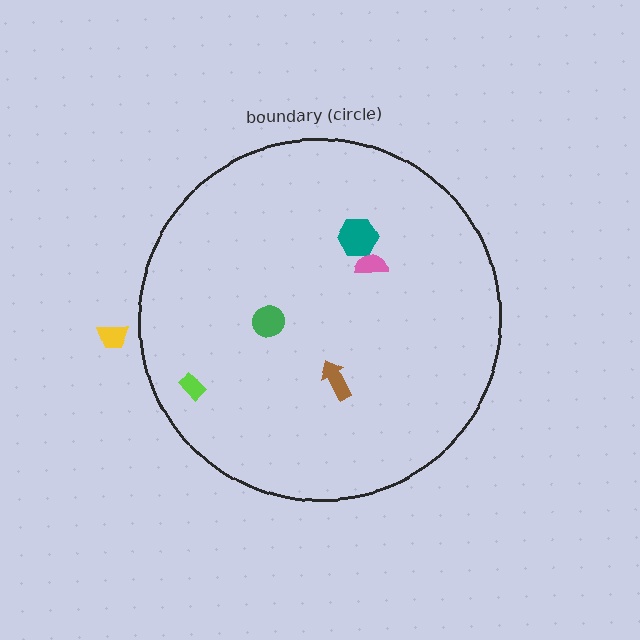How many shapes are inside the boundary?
5 inside, 1 outside.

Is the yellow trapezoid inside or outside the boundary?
Outside.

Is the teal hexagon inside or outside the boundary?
Inside.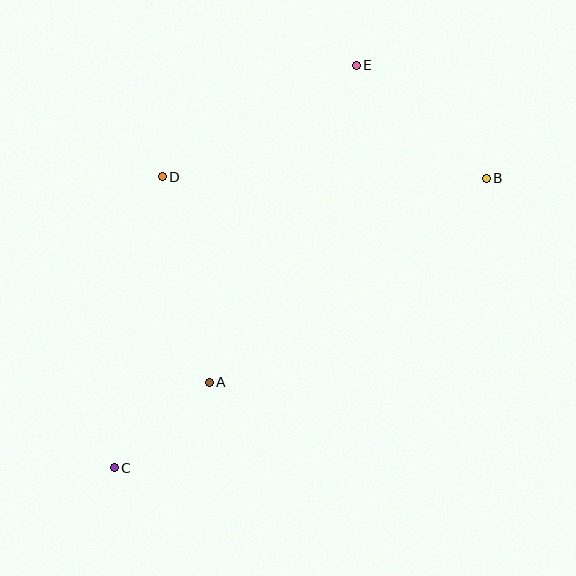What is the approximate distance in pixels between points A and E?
The distance between A and E is approximately 349 pixels.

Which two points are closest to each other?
Points A and C are closest to each other.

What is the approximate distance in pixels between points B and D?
The distance between B and D is approximately 324 pixels.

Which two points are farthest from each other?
Points B and C are farthest from each other.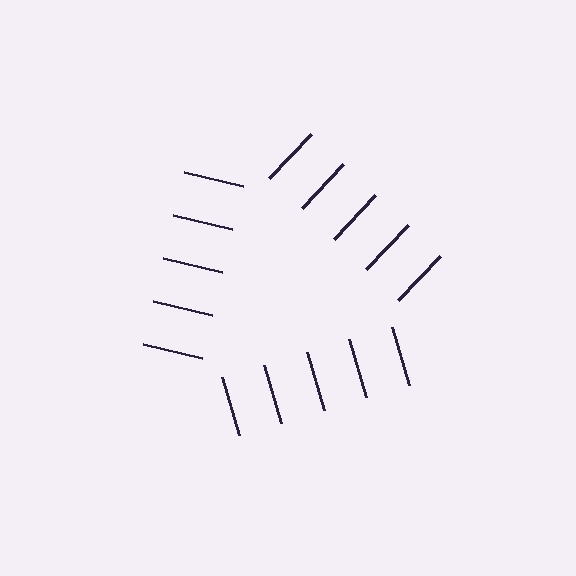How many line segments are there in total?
15 — 5 along each of the 3 edges.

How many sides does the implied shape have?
3 sides — the line-ends trace a triangle.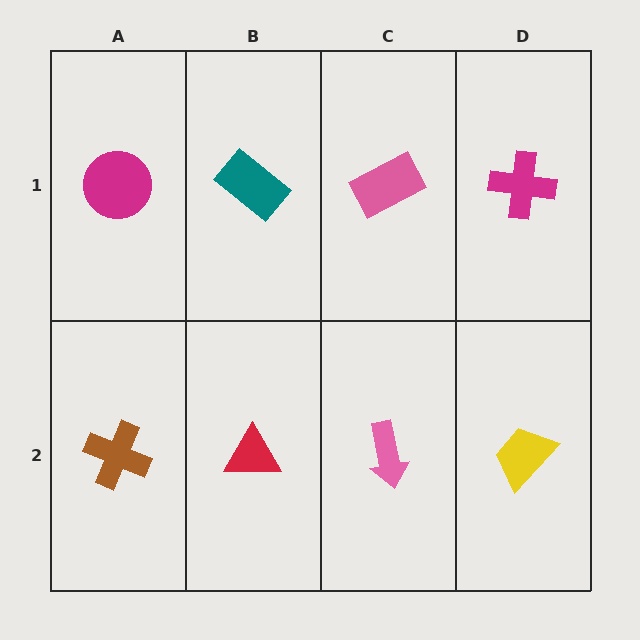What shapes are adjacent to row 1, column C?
A pink arrow (row 2, column C), a teal rectangle (row 1, column B), a magenta cross (row 1, column D).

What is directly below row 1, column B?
A red triangle.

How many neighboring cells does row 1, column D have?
2.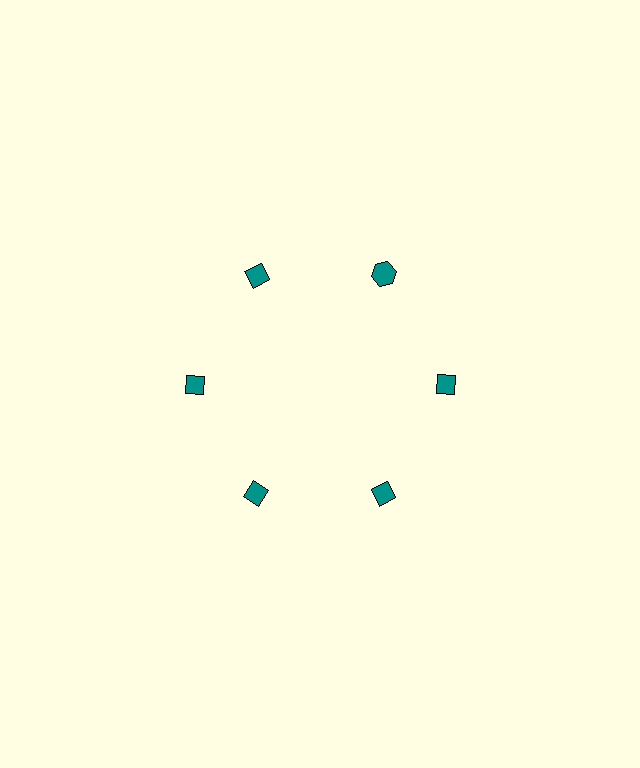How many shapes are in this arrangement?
There are 6 shapes arranged in a ring pattern.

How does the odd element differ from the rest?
It has a different shape: hexagon instead of diamond.